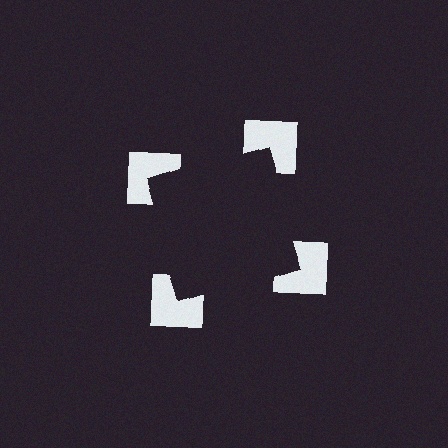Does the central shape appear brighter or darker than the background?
It typically appears slightly darker than the background, even though no actual brightness change is drawn.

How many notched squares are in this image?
There are 4 — one at each vertex of the illusory square.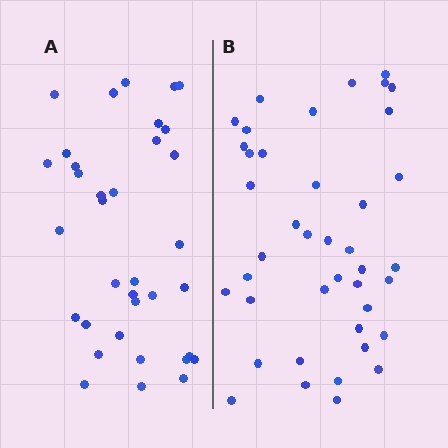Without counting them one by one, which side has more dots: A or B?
Region B (the right region) has more dots.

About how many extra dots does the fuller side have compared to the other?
Region B has about 6 more dots than region A.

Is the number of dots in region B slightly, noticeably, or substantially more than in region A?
Region B has only slightly more — the two regions are fairly close. The ratio is roughly 1.2 to 1.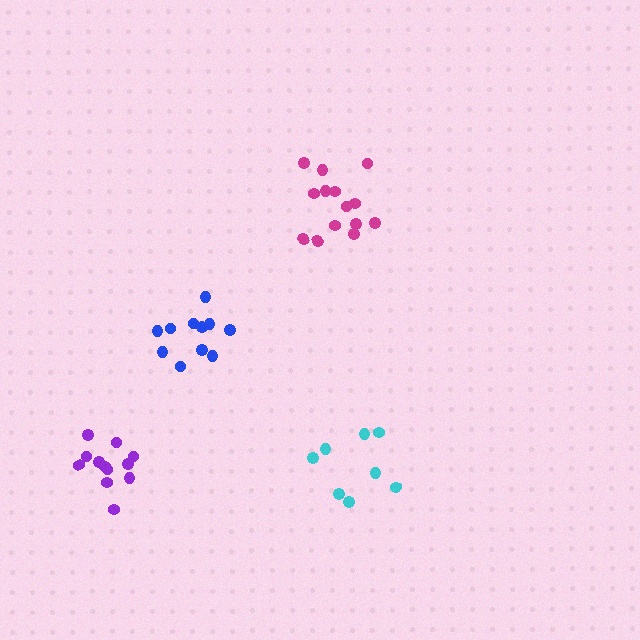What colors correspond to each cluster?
The clusters are colored: blue, cyan, magenta, purple.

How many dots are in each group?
Group 1: 11 dots, Group 2: 8 dots, Group 3: 14 dots, Group 4: 12 dots (45 total).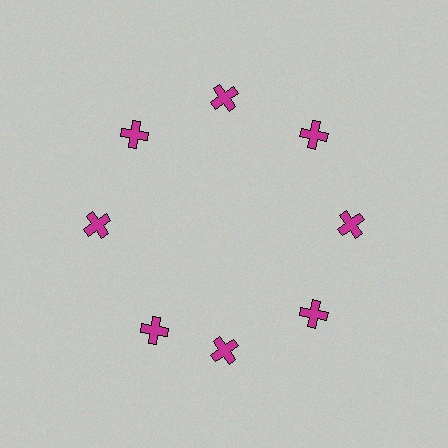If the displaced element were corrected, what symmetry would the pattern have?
It would have 8-fold rotational symmetry — the pattern would map onto itself every 45 degrees.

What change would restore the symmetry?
The symmetry would be restored by rotating it back into even spacing with its neighbors so that all 8 crosses sit at equal angles and equal distance from the center.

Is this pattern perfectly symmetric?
No. The 8 magenta crosses are arranged in a ring, but one element near the 8 o'clock position is rotated out of alignment along the ring, breaking the 8-fold rotational symmetry.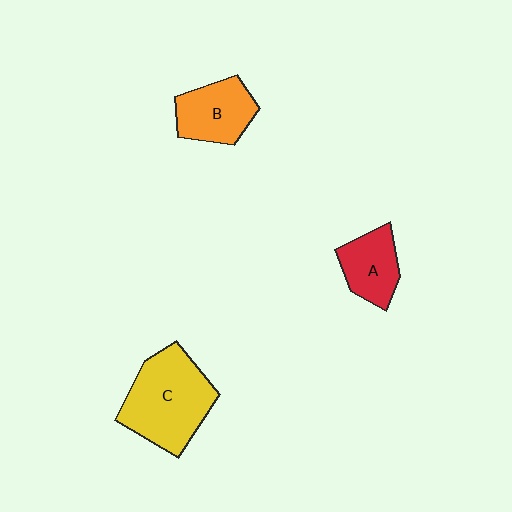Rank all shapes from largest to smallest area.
From largest to smallest: C (yellow), B (orange), A (red).